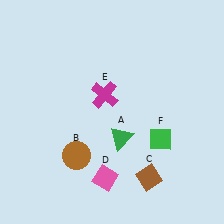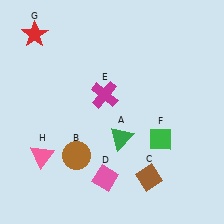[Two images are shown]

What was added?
A red star (G), a pink triangle (H) were added in Image 2.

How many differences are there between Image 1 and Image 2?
There are 2 differences between the two images.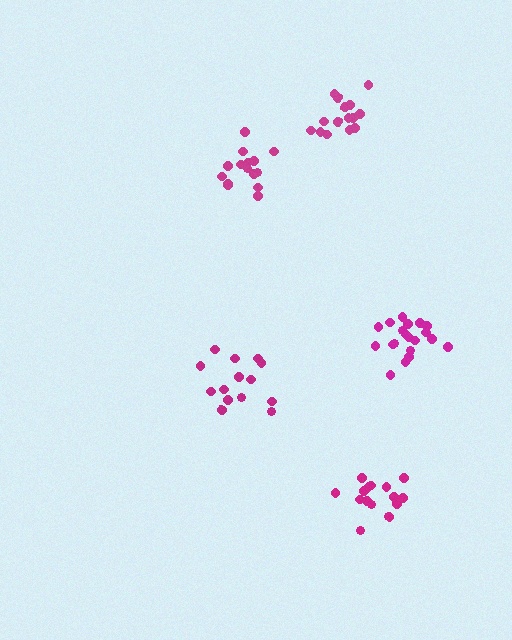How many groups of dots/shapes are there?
There are 5 groups.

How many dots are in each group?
Group 1: 20 dots, Group 2: 15 dots, Group 3: 16 dots, Group 4: 14 dots, Group 5: 15 dots (80 total).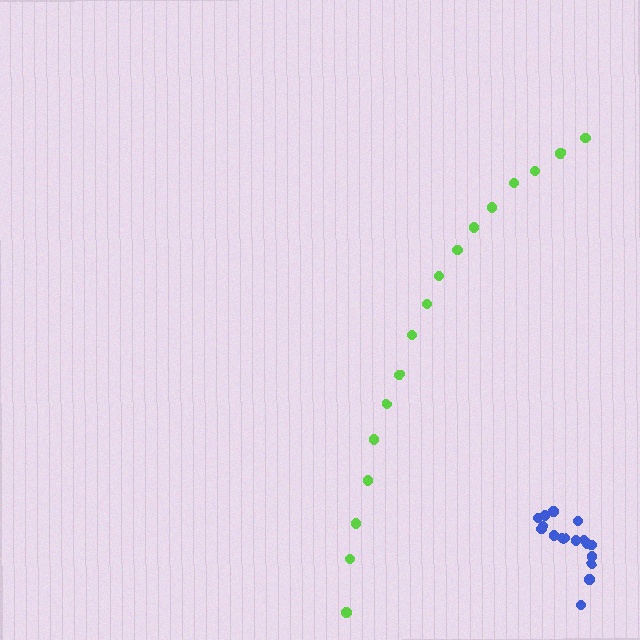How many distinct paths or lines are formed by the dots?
There are 2 distinct paths.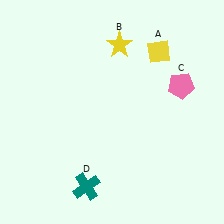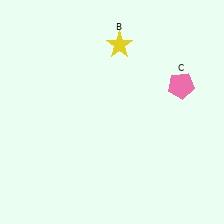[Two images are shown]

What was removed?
The yellow diamond (A), the teal cross (D) were removed in Image 2.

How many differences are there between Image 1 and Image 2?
There are 2 differences between the two images.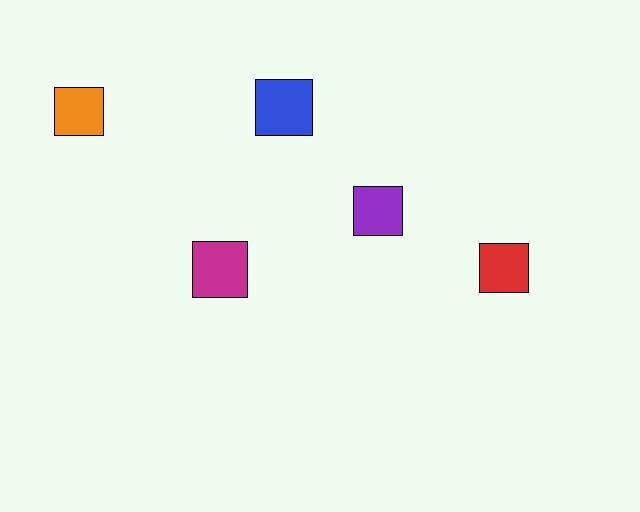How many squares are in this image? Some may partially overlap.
There are 5 squares.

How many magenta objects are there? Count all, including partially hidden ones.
There is 1 magenta object.